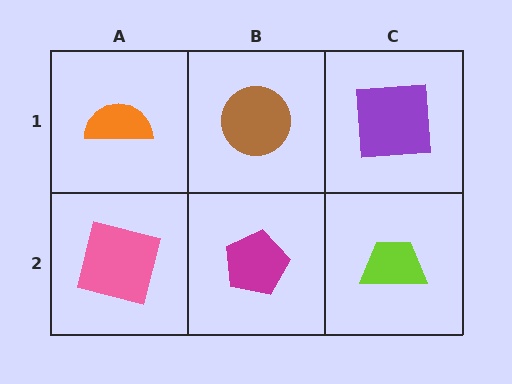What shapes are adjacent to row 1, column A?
A pink square (row 2, column A), a brown circle (row 1, column B).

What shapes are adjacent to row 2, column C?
A purple square (row 1, column C), a magenta pentagon (row 2, column B).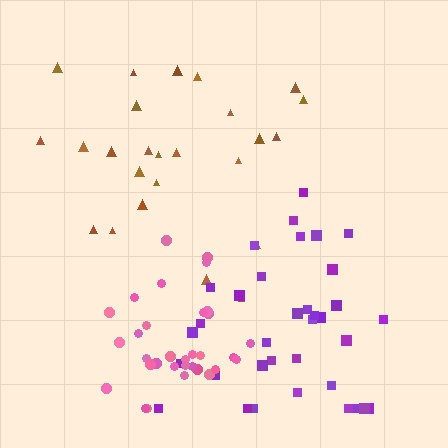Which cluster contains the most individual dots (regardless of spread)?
Purple (35).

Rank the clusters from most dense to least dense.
pink, purple, brown.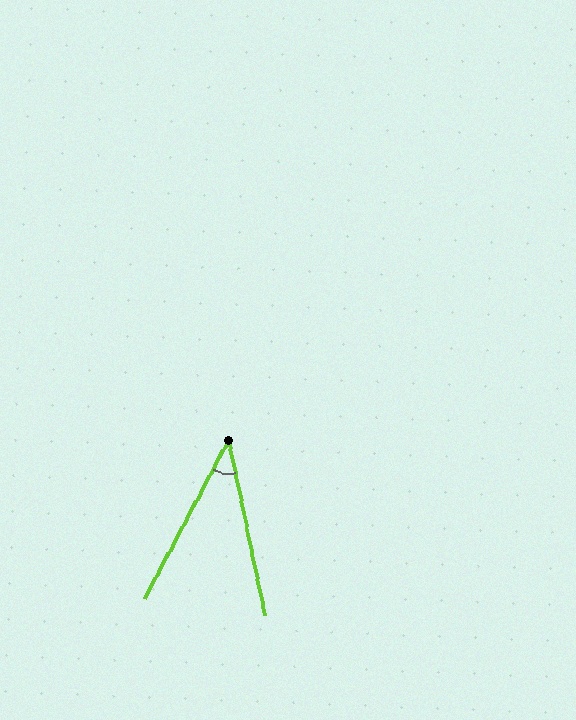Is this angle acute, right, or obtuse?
It is acute.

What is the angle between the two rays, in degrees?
Approximately 39 degrees.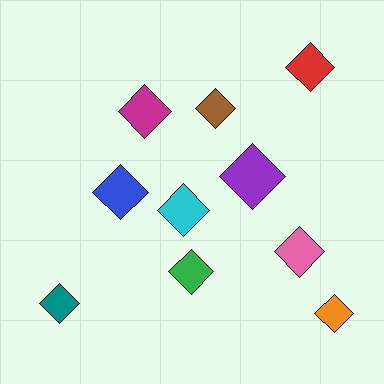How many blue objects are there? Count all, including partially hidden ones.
There is 1 blue object.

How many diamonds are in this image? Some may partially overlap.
There are 10 diamonds.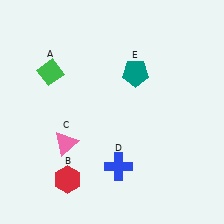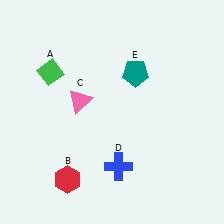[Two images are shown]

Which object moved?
The pink triangle (C) moved up.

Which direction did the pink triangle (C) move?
The pink triangle (C) moved up.